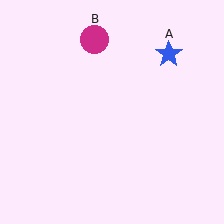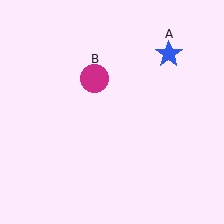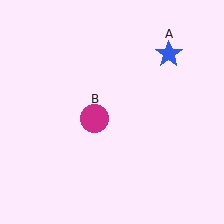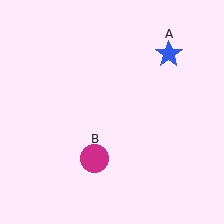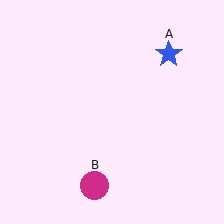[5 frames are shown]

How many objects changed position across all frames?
1 object changed position: magenta circle (object B).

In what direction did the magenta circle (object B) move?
The magenta circle (object B) moved down.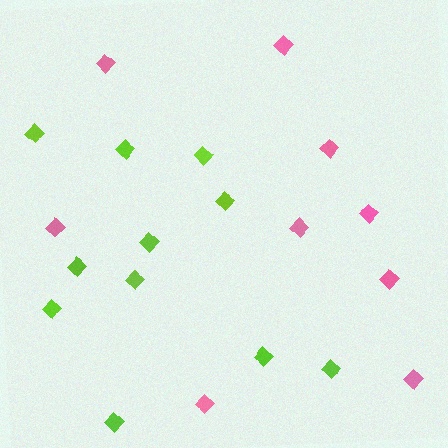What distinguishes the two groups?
There are 2 groups: one group of pink diamonds (9) and one group of lime diamonds (11).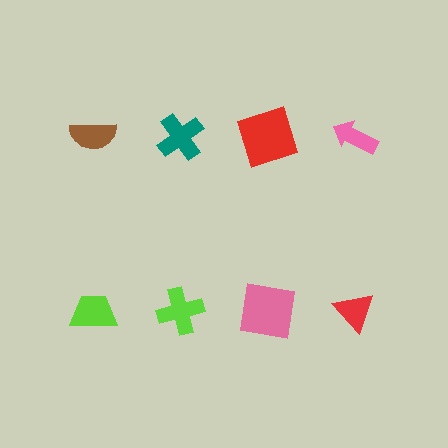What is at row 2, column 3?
A pink square.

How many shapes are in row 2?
4 shapes.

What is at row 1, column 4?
A pink arrow.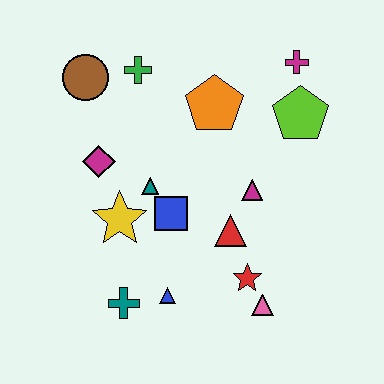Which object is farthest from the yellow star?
The magenta cross is farthest from the yellow star.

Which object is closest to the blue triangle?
The teal cross is closest to the blue triangle.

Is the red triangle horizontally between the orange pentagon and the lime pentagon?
Yes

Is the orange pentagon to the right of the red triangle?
No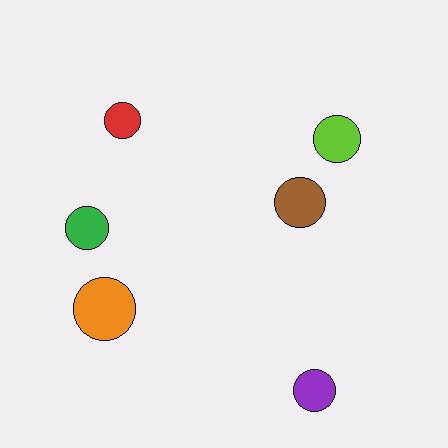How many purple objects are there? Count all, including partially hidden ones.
There is 1 purple object.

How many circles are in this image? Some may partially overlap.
There are 6 circles.